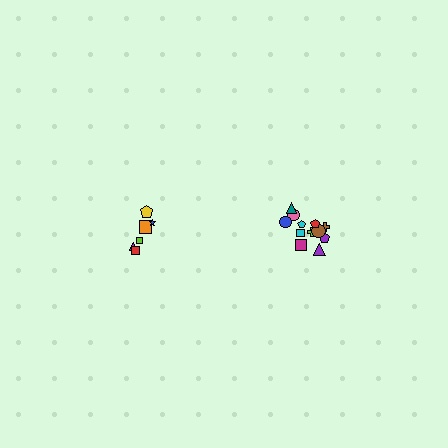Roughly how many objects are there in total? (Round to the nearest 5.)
Roughly 20 objects in total.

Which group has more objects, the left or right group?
The right group.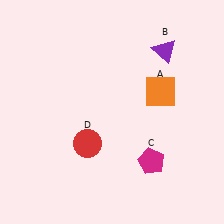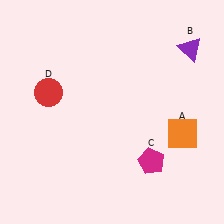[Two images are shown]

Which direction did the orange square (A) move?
The orange square (A) moved down.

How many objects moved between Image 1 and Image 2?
3 objects moved between the two images.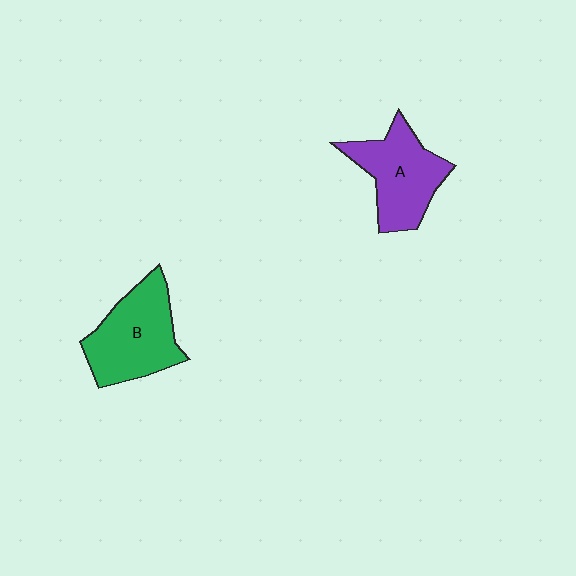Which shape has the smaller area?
Shape A (purple).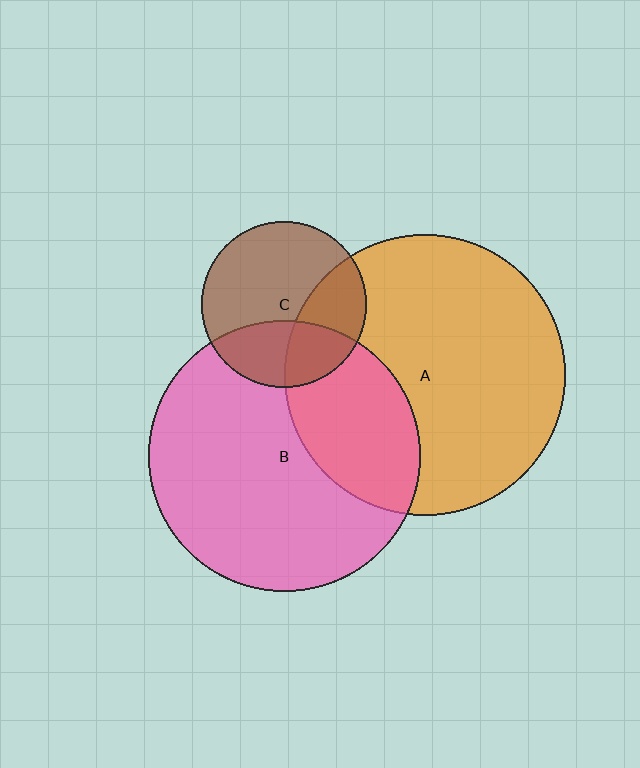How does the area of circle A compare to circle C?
Approximately 2.9 times.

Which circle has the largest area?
Circle A (orange).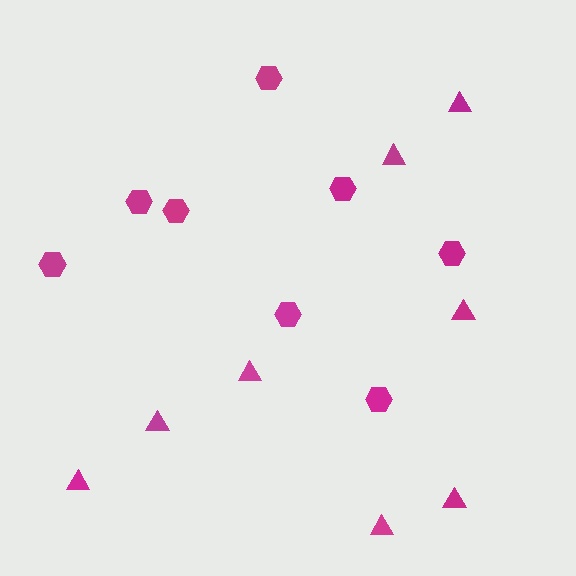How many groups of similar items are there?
There are 2 groups: one group of triangles (8) and one group of hexagons (8).